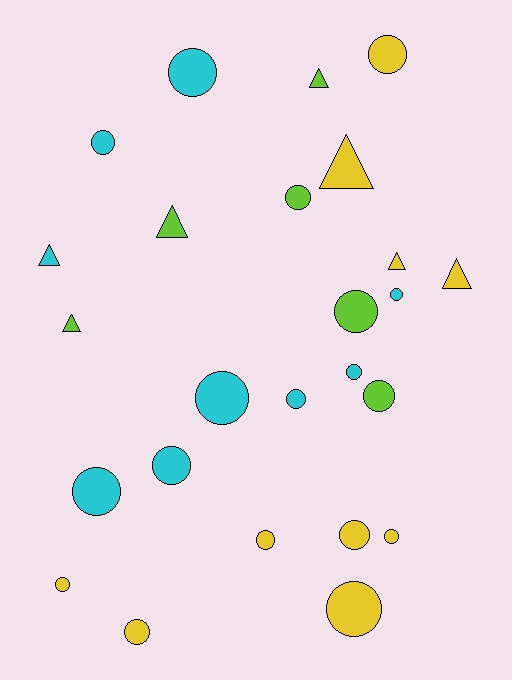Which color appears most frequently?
Yellow, with 10 objects.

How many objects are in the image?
There are 25 objects.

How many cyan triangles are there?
There is 1 cyan triangle.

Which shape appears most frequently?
Circle, with 18 objects.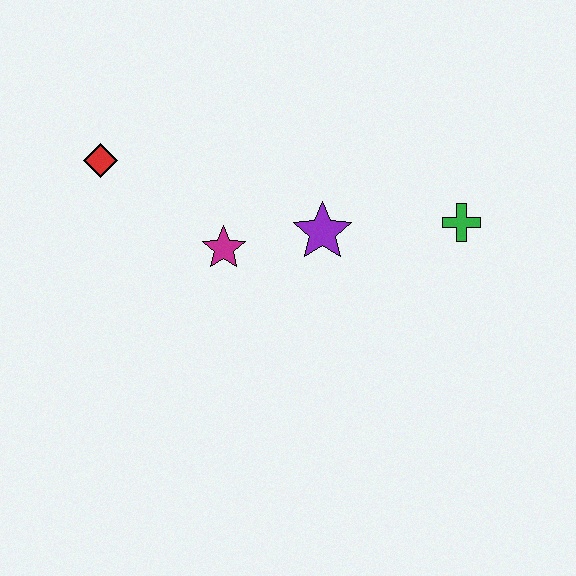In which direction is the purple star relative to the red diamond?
The purple star is to the right of the red diamond.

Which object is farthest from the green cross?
The red diamond is farthest from the green cross.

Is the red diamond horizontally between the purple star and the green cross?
No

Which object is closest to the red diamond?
The magenta star is closest to the red diamond.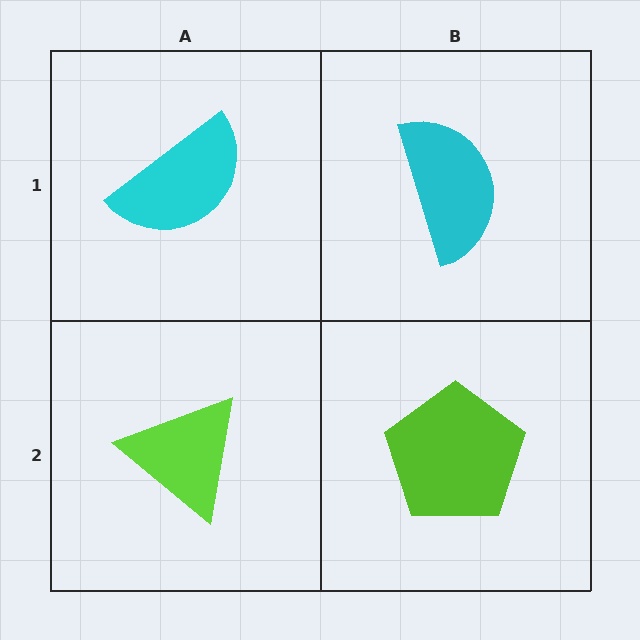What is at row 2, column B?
A lime pentagon.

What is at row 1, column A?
A cyan semicircle.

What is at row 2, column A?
A lime triangle.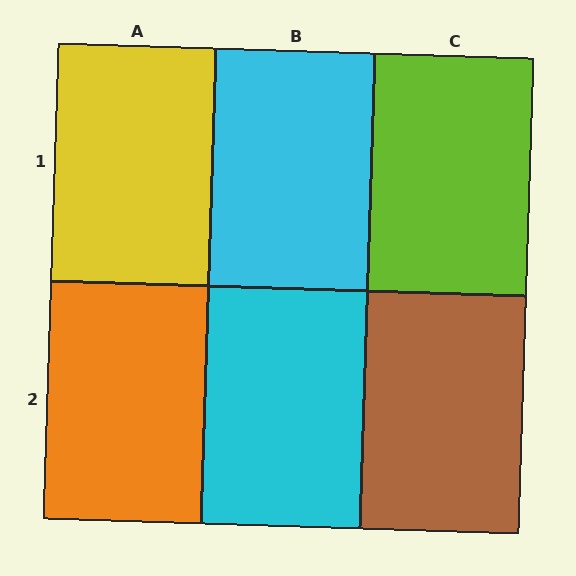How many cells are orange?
1 cell is orange.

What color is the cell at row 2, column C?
Brown.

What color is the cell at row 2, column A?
Orange.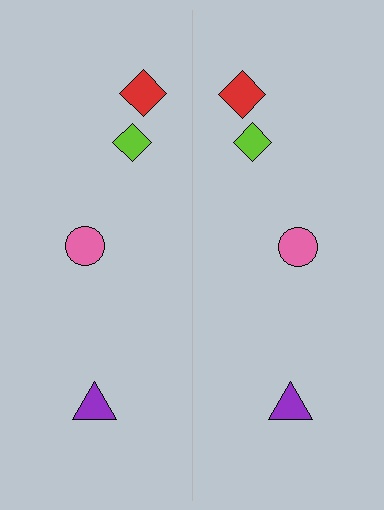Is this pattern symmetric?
Yes, this pattern has bilateral (reflection) symmetry.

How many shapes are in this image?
There are 8 shapes in this image.